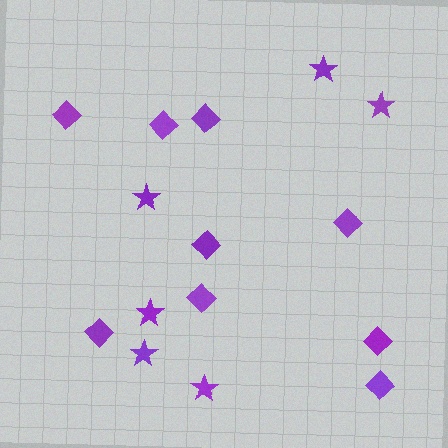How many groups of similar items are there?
There are 2 groups: one group of stars (6) and one group of diamonds (9).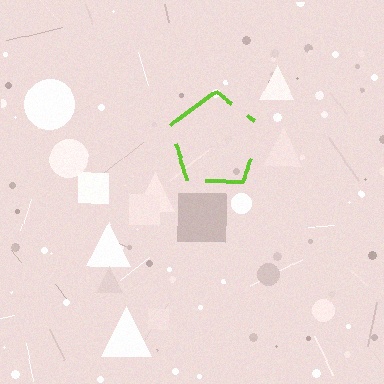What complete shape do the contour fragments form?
The contour fragments form a pentagon.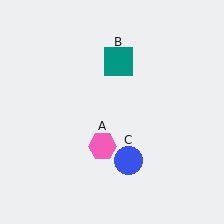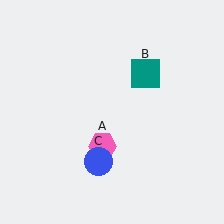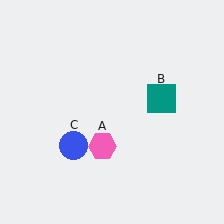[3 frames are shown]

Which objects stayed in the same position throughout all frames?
Pink hexagon (object A) remained stationary.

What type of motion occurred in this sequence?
The teal square (object B), blue circle (object C) rotated clockwise around the center of the scene.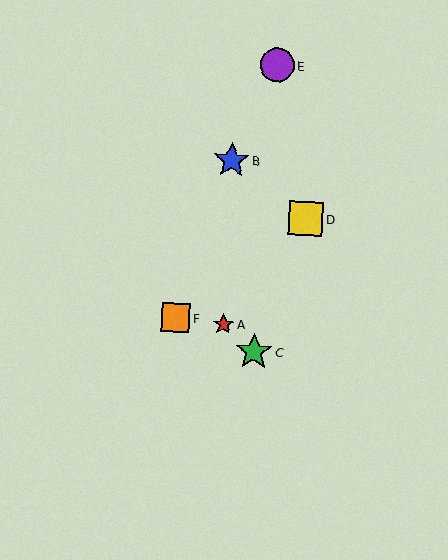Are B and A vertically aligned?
Yes, both are at x≈232.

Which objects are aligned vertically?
Objects A, B are aligned vertically.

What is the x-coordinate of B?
Object B is at x≈232.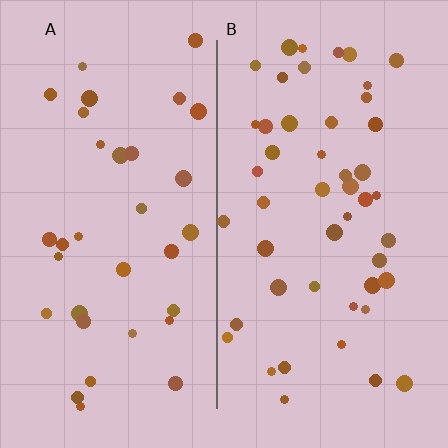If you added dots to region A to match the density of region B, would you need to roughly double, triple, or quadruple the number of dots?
Approximately double.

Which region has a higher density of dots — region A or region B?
B (the right).